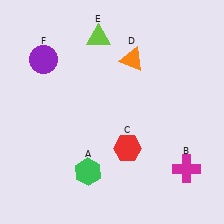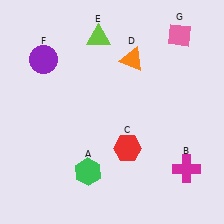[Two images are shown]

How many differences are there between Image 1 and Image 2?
There is 1 difference between the two images.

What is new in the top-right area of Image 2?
A pink diamond (G) was added in the top-right area of Image 2.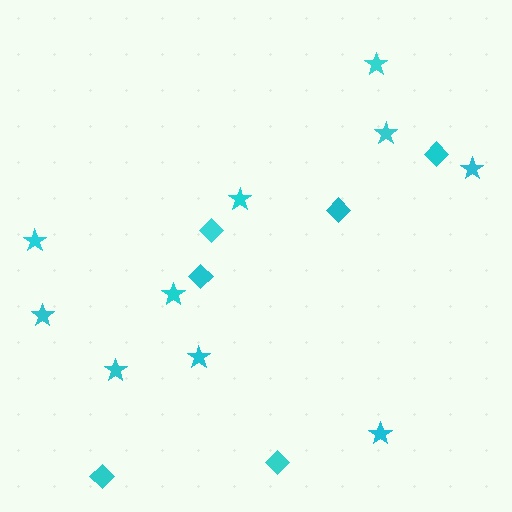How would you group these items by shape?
There are 2 groups: one group of stars (10) and one group of diamonds (6).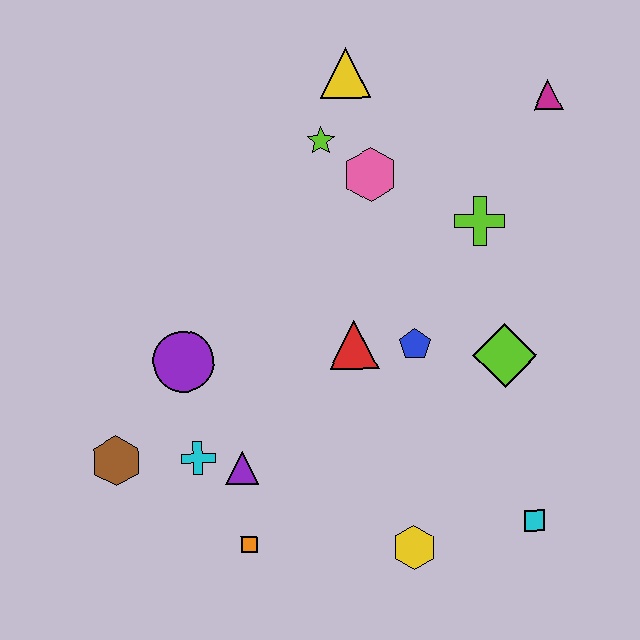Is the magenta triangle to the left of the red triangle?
No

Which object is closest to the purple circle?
The cyan cross is closest to the purple circle.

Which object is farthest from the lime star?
The cyan square is farthest from the lime star.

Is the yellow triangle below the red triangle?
No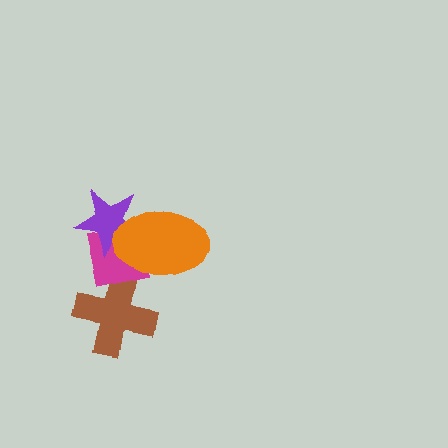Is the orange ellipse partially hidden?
No, no other shape covers it.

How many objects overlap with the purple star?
2 objects overlap with the purple star.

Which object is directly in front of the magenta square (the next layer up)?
The purple star is directly in front of the magenta square.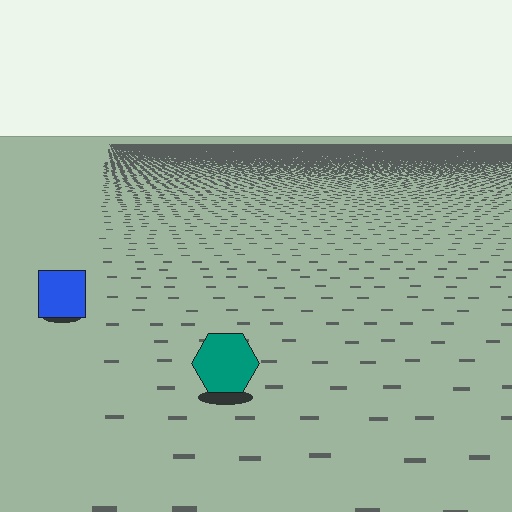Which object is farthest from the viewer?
The blue square is farthest from the viewer. It appears smaller and the ground texture around it is denser.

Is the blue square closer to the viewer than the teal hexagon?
No. The teal hexagon is closer — you can tell from the texture gradient: the ground texture is coarser near it.